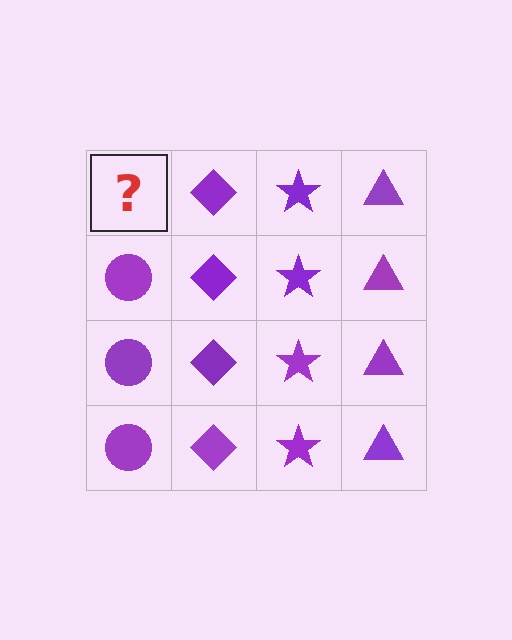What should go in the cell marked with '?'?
The missing cell should contain a purple circle.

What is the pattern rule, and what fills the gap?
The rule is that each column has a consistent shape. The gap should be filled with a purple circle.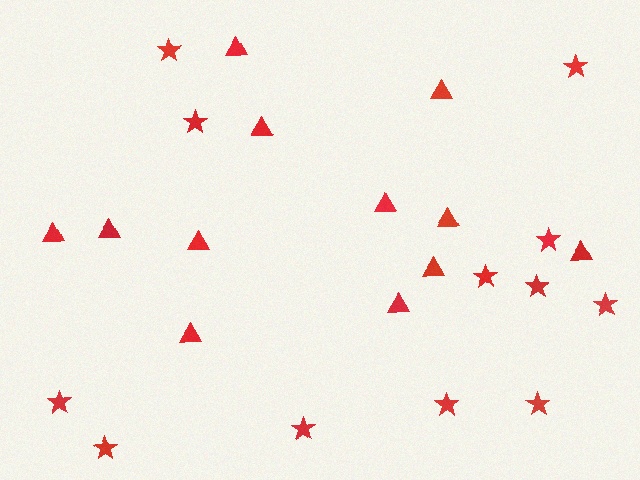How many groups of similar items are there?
There are 2 groups: one group of triangles (12) and one group of stars (12).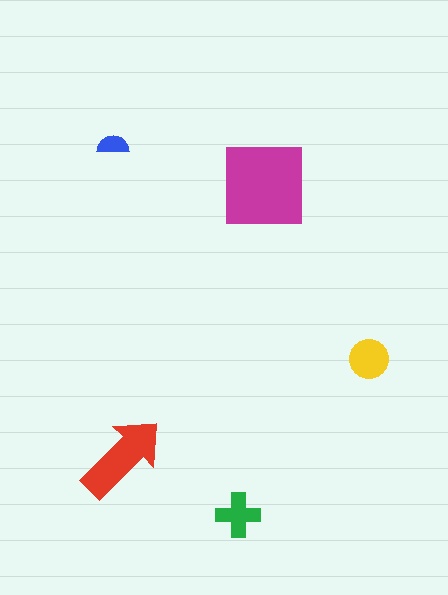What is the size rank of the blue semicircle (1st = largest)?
5th.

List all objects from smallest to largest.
The blue semicircle, the green cross, the yellow circle, the red arrow, the magenta square.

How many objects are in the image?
There are 5 objects in the image.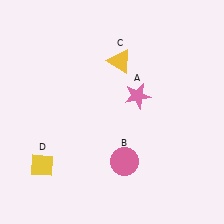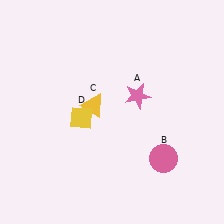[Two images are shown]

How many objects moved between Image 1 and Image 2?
3 objects moved between the two images.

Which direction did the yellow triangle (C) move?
The yellow triangle (C) moved down.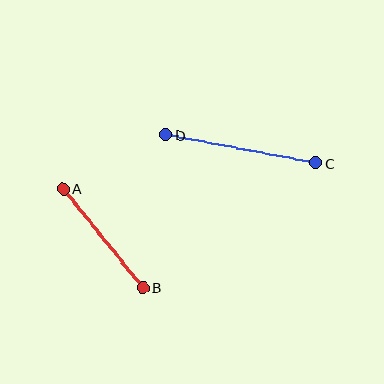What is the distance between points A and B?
The distance is approximately 127 pixels.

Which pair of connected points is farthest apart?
Points C and D are farthest apart.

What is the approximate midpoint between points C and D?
The midpoint is at approximately (241, 149) pixels.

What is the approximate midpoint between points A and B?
The midpoint is at approximately (103, 238) pixels.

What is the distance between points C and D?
The distance is approximately 152 pixels.